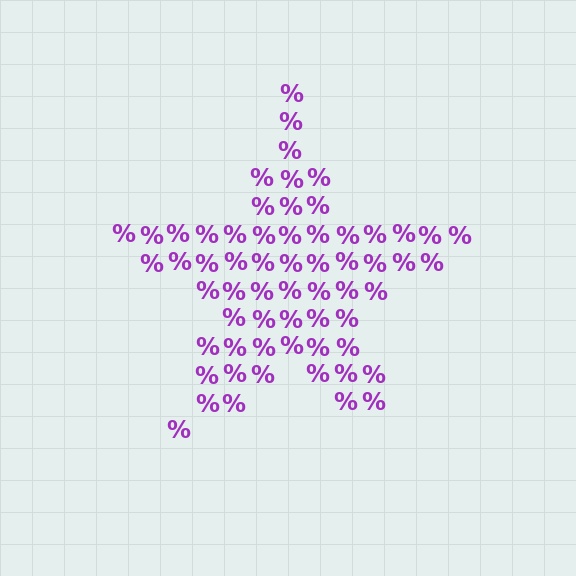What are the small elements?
The small elements are percent signs.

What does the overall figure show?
The overall figure shows a star.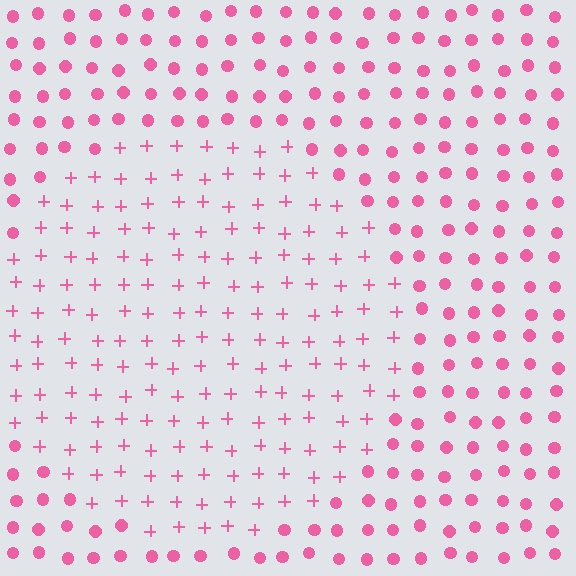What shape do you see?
I see a circle.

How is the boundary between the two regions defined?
The boundary is defined by a change in element shape: plus signs inside vs. circles outside. All elements share the same color and spacing.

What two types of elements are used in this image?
The image uses plus signs inside the circle region and circles outside it.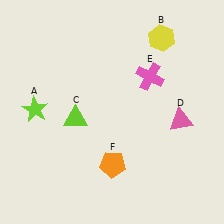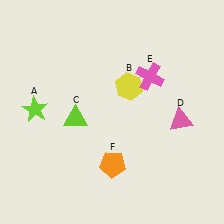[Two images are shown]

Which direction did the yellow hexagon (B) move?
The yellow hexagon (B) moved down.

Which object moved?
The yellow hexagon (B) moved down.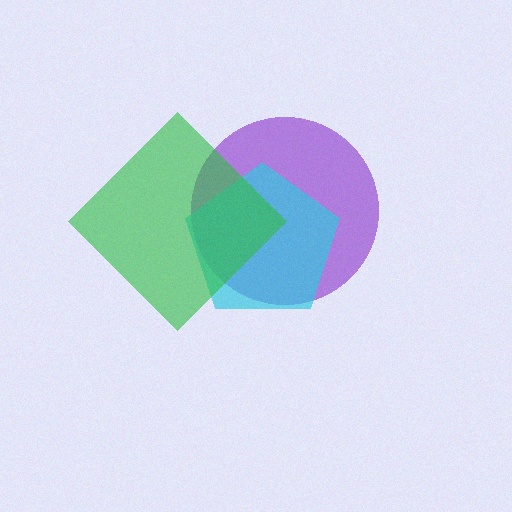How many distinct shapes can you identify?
There are 3 distinct shapes: a purple circle, a cyan pentagon, a green diamond.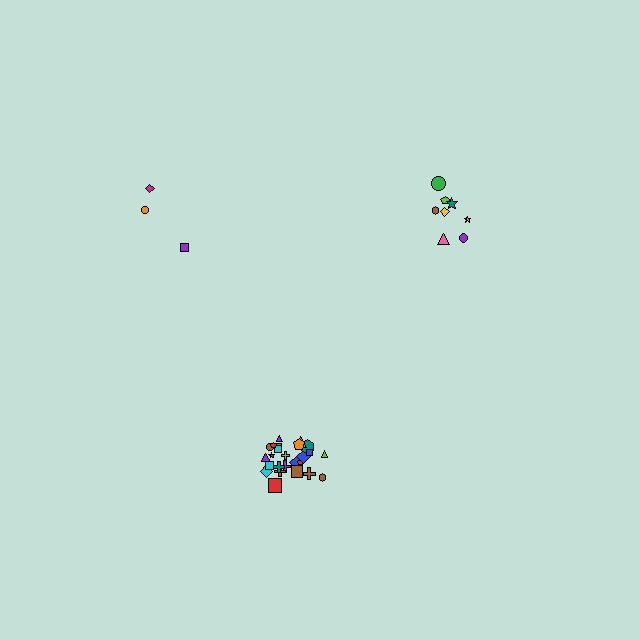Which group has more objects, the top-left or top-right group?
The top-right group.